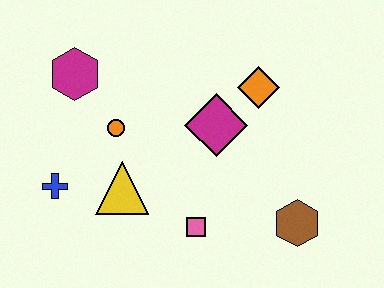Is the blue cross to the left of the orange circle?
Yes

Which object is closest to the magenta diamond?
The orange diamond is closest to the magenta diamond.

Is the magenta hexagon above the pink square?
Yes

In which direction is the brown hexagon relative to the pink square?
The brown hexagon is to the right of the pink square.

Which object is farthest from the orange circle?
The brown hexagon is farthest from the orange circle.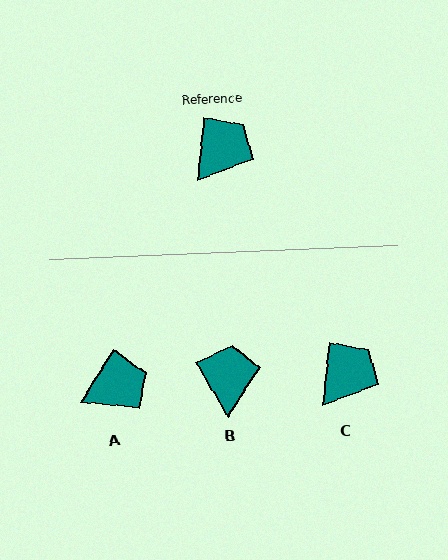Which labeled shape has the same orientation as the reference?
C.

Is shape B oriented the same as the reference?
No, it is off by about 37 degrees.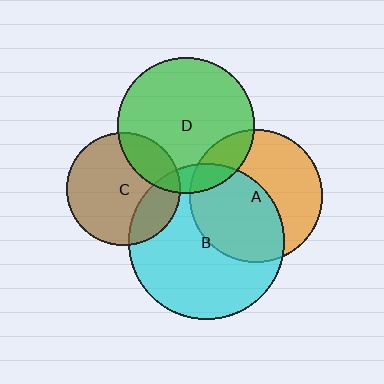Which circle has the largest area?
Circle B (cyan).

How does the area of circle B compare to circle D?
Approximately 1.3 times.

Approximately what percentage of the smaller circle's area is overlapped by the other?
Approximately 15%.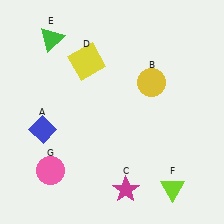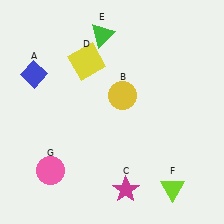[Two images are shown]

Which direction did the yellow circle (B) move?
The yellow circle (B) moved left.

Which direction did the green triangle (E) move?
The green triangle (E) moved right.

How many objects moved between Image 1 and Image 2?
3 objects moved between the two images.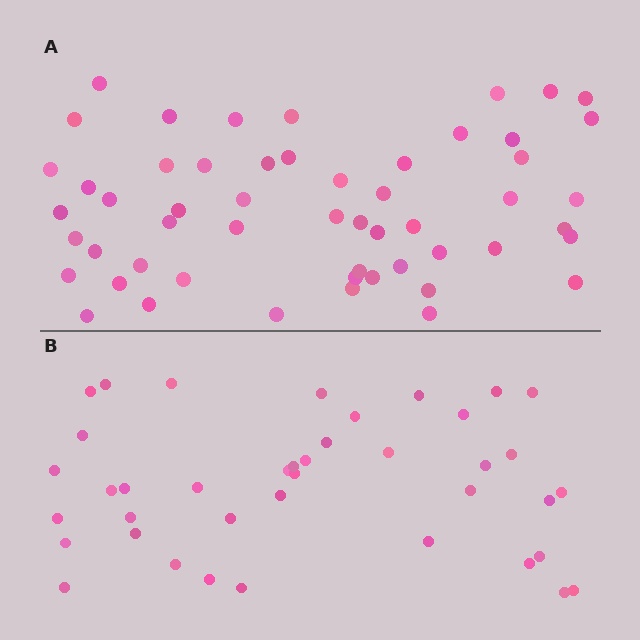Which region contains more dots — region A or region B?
Region A (the top region) has more dots.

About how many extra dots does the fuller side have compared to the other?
Region A has approximately 15 more dots than region B.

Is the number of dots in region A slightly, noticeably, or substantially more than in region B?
Region A has noticeably more, but not dramatically so. The ratio is roughly 1.4 to 1.